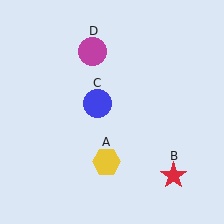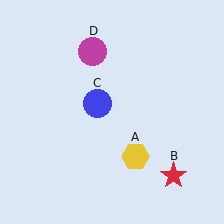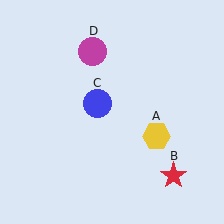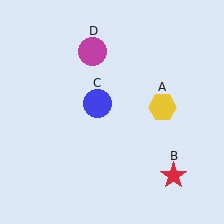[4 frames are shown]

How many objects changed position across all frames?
1 object changed position: yellow hexagon (object A).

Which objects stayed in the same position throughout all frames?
Red star (object B) and blue circle (object C) and magenta circle (object D) remained stationary.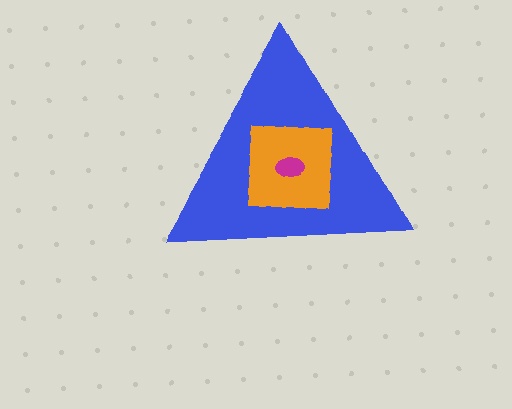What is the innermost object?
The magenta ellipse.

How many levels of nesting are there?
3.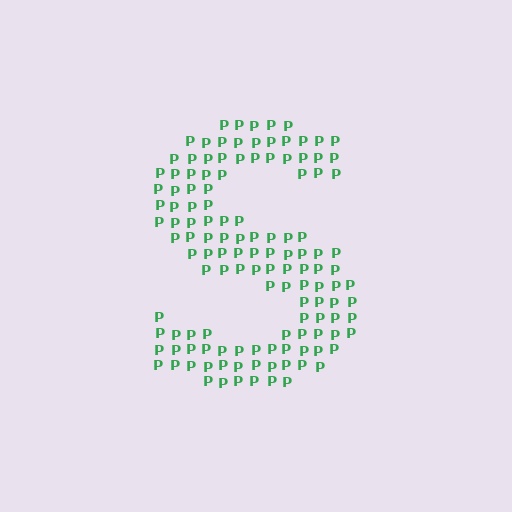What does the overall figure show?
The overall figure shows the letter S.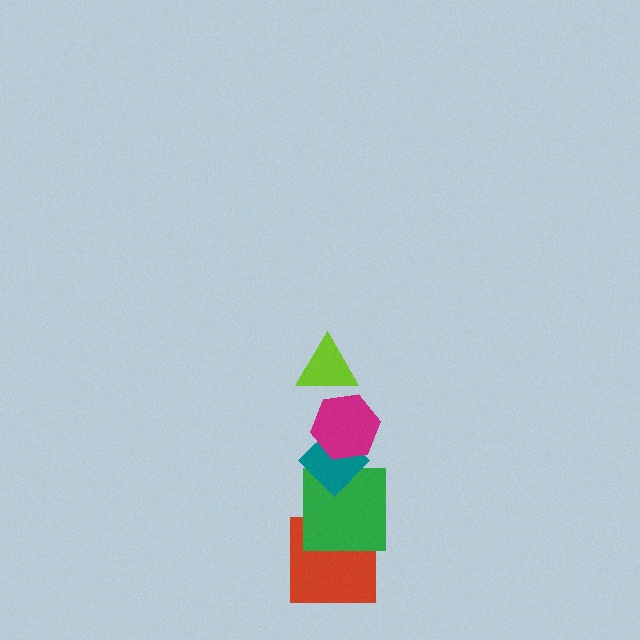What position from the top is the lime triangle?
The lime triangle is 1st from the top.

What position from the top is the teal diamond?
The teal diamond is 3rd from the top.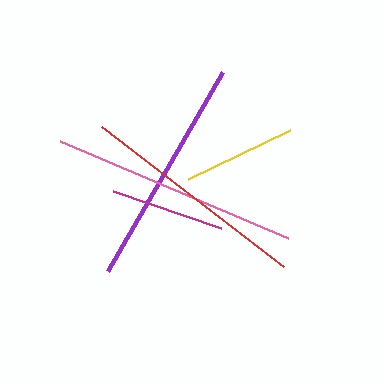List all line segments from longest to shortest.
From longest to shortest: pink, purple, red, yellow, magenta.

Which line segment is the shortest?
The magenta line is the shortest at approximately 113 pixels.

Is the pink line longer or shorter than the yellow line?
The pink line is longer than the yellow line.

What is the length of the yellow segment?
The yellow segment is approximately 113 pixels long.